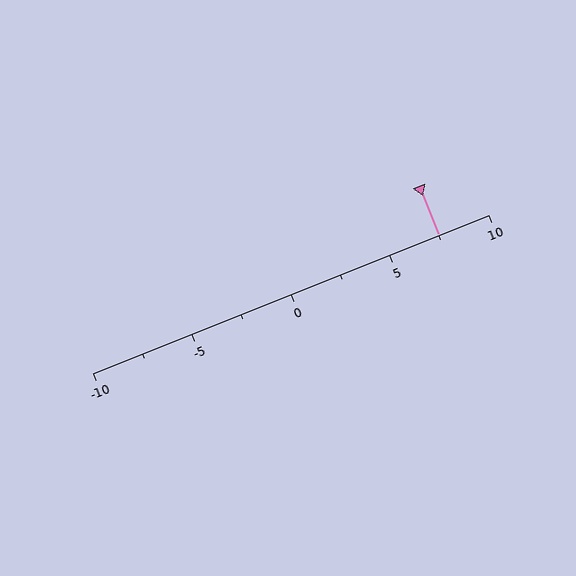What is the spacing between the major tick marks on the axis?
The major ticks are spaced 5 apart.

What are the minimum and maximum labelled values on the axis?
The axis runs from -10 to 10.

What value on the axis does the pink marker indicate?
The marker indicates approximately 7.5.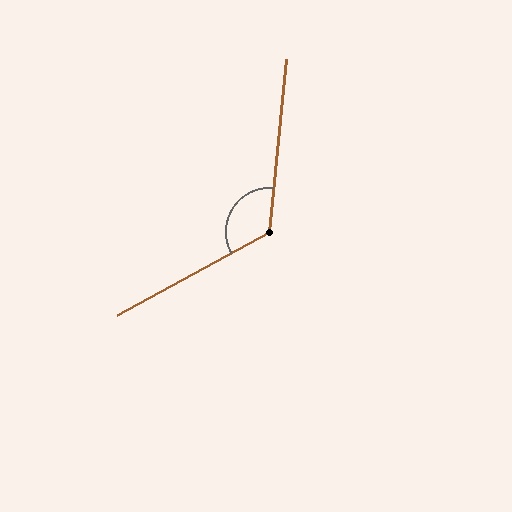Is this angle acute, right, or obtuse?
It is obtuse.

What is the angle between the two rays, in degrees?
Approximately 124 degrees.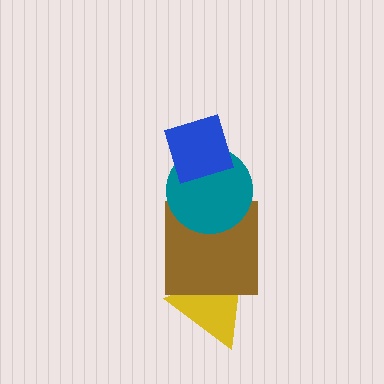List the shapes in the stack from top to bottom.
From top to bottom: the blue diamond, the teal circle, the brown square, the yellow triangle.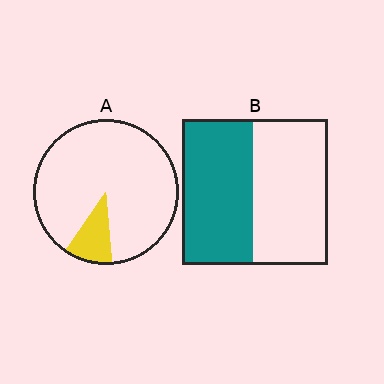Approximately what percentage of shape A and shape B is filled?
A is approximately 10% and B is approximately 50%.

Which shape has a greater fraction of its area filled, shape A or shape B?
Shape B.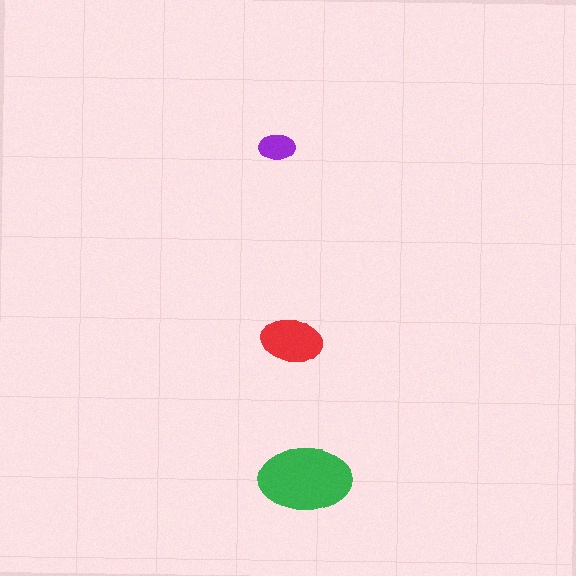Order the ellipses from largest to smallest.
the green one, the red one, the purple one.